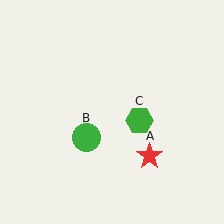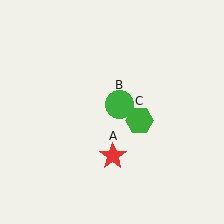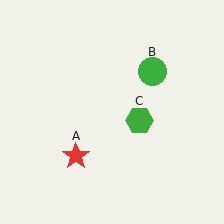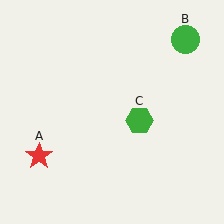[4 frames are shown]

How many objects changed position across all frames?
2 objects changed position: red star (object A), green circle (object B).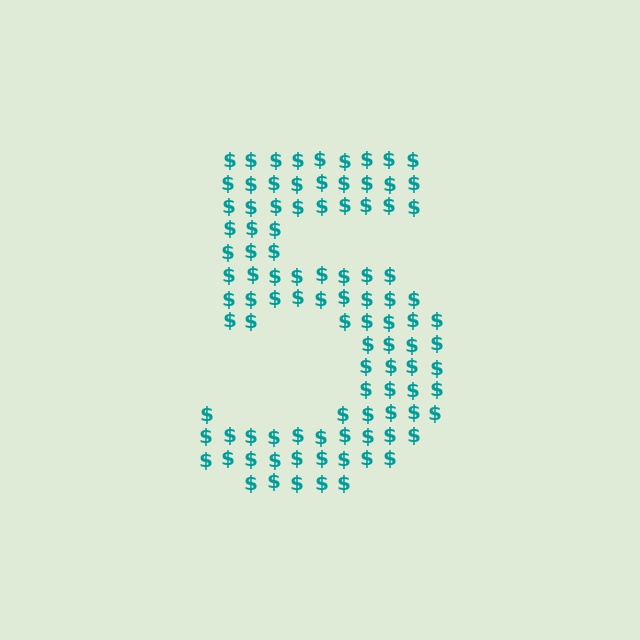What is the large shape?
The large shape is the digit 5.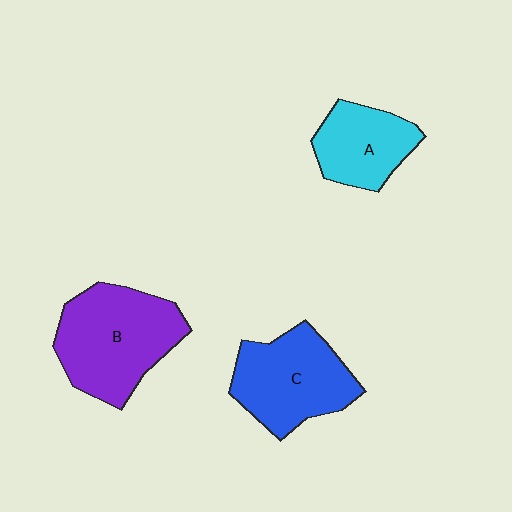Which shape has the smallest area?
Shape A (cyan).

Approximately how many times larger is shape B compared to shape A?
Approximately 1.6 times.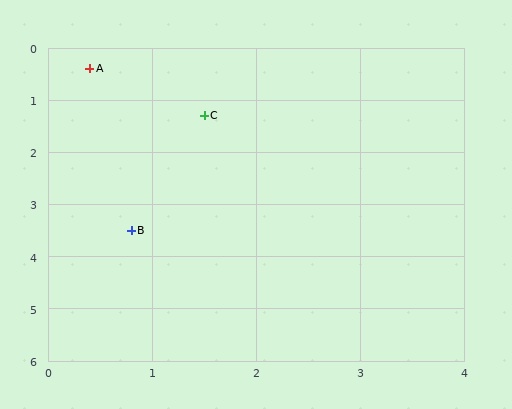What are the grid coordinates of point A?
Point A is at approximately (0.4, 0.4).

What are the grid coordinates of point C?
Point C is at approximately (1.5, 1.3).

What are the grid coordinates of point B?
Point B is at approximately (0.8, 3.5).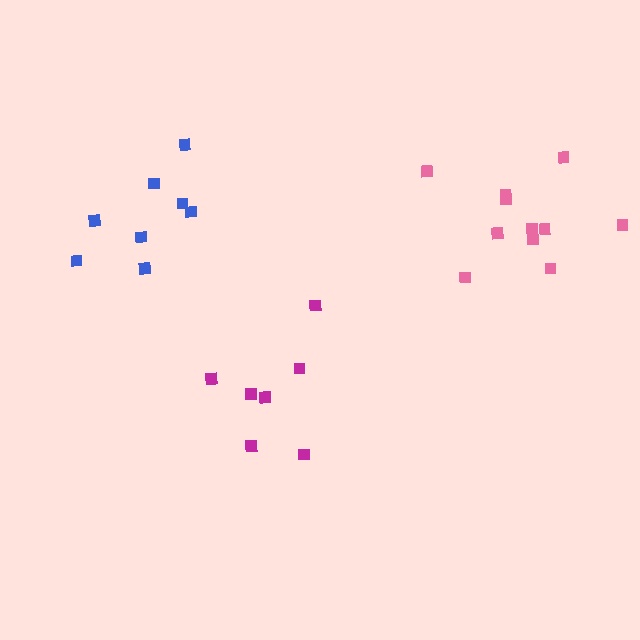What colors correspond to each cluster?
The clusters are colored: magenta, blue, pink.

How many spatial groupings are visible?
There are 3 spatial groupings.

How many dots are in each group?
Group 1: 7 dots, Group 2: 8 dots, Group 3: 11 dots (26 total).